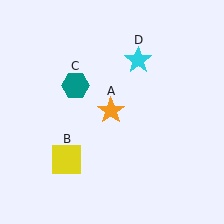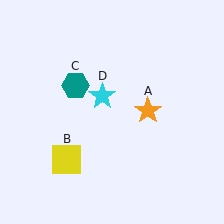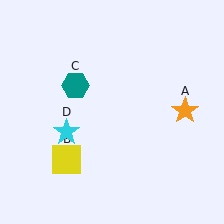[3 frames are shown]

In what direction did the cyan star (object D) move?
The cyan star (object D) moved down and to the left.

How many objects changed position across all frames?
2 objects changed position: orange star (object A), cyan star (object D).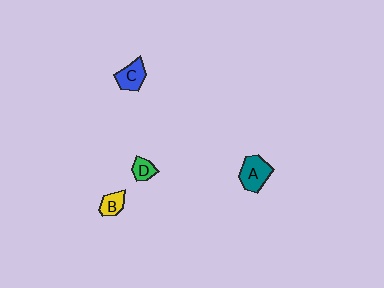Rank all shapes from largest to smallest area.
From largest to smallest: A (teal), C (blue), B (yellow), D (green).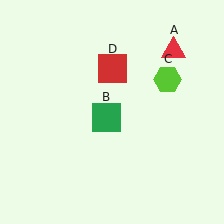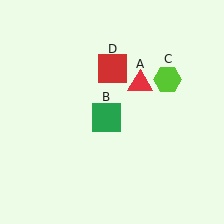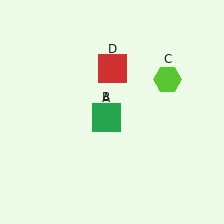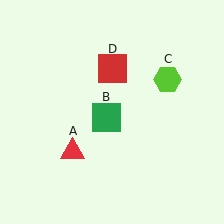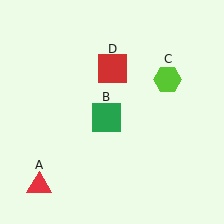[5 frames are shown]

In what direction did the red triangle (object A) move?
The red triangle (object A) moved down and to the left.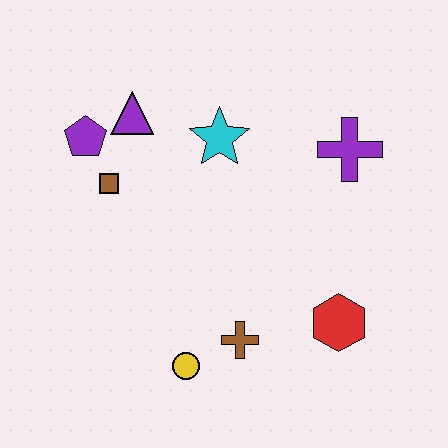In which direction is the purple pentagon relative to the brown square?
The purple pentagon is above the brown square.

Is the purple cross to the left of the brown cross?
No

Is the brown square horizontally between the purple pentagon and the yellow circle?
Yes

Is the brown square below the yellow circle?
No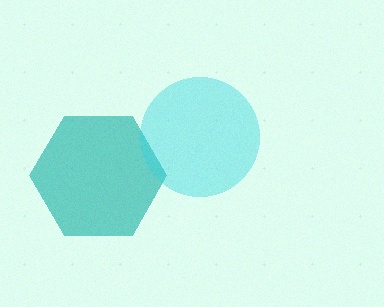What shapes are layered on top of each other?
The layered shapes are: a teal hexagon, a cyan circle.